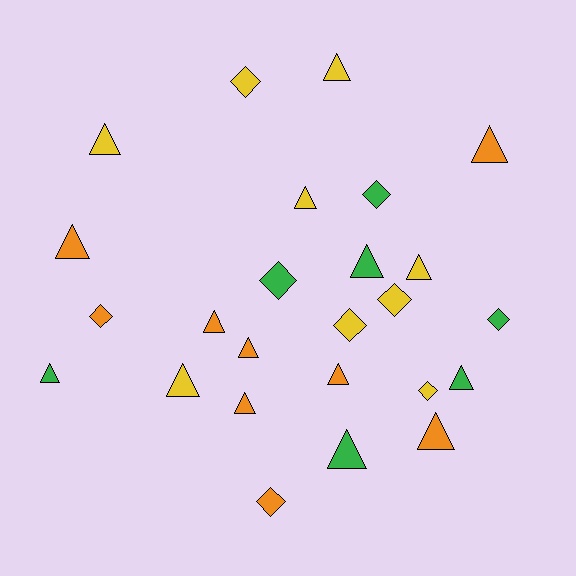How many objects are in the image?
There are 25 objects.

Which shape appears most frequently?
Triangle, with 16 objects.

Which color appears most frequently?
Orange, with 9 objects.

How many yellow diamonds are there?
There are 4 yellow diamonds.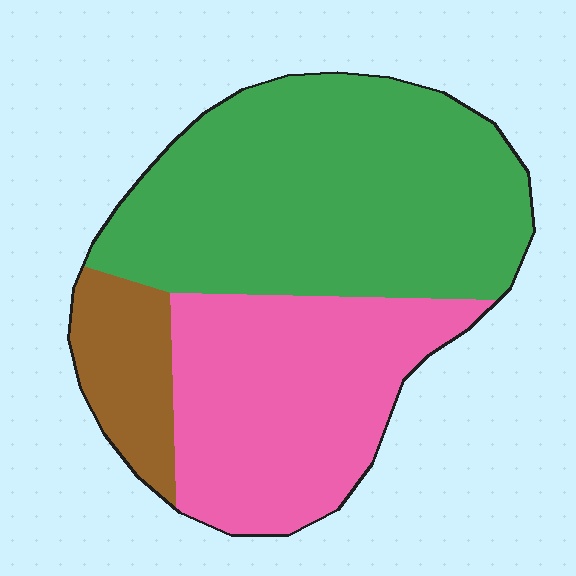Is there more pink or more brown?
Pink.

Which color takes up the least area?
Brown, at roughly 10%.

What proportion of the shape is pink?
Pink takes up about three eighths (3/8) of the shape.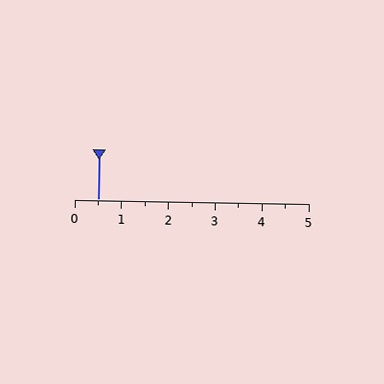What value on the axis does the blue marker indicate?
The marker indicates approximately 0.5.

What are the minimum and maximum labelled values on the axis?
The axis runs from 0 to 5.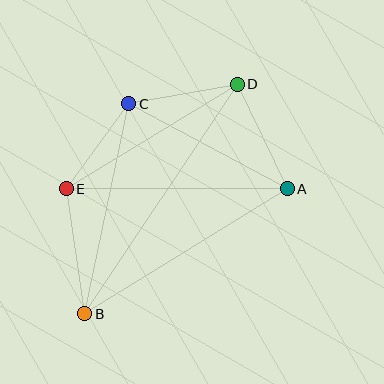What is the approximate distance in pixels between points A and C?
The distance between A and C is approximately 180 pixels.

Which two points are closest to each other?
Points C and E are closest to each other.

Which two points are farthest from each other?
Points B and D are farthest from each other.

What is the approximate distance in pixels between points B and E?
The distance between B and E is approximately 126 pixels.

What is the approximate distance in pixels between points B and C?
The distance between B and C is approximately 214 pixels.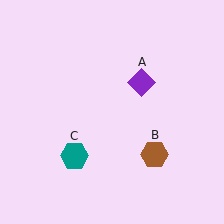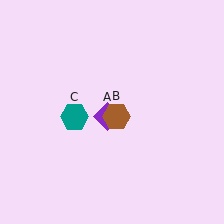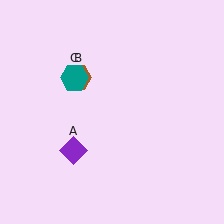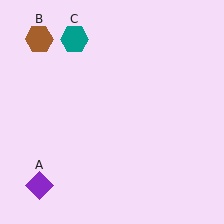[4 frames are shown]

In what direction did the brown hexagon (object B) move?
The brown hexagon (object B) moved up and to the left.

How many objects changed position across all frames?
3 objects changed position: purple diamond (object A), brown hexagon (object B), teal hexagon (object C).